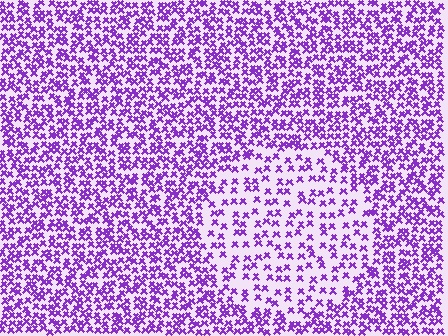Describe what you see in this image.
The image contains small purple elements arranged at two different densities. A circle-shaped region is visible where the elements are less densely packed than the surrounding area.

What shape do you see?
I see a circle.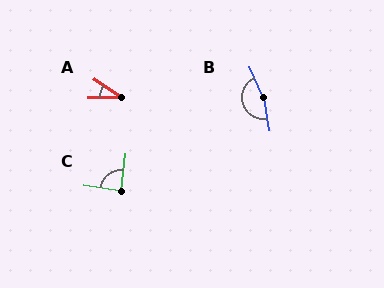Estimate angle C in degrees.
Approximately 89 degrees.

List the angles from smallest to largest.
A (34°), C (89°), B (166°).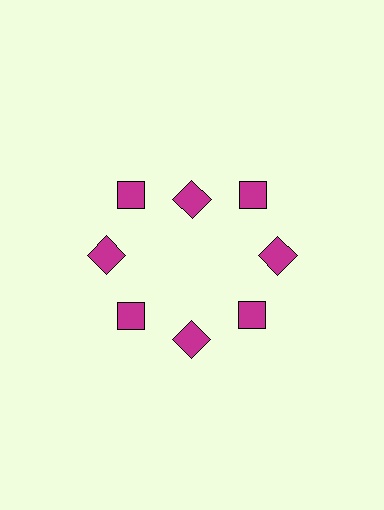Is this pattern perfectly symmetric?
No. The 8 magenta diamonds are arranged in a ring, but one element near the 12 o'clock position is pulled inward toward the center, breaking the 8-fold rotational symmetry.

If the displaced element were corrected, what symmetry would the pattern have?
It would have 8-fold rotational symmetry — the pattern would map onto itself every 45 degrees.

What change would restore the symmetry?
The symmetry would be restored by moving it outward, back onto the ring so that all 8 diamonds sit at equal angles and equal distance from the center.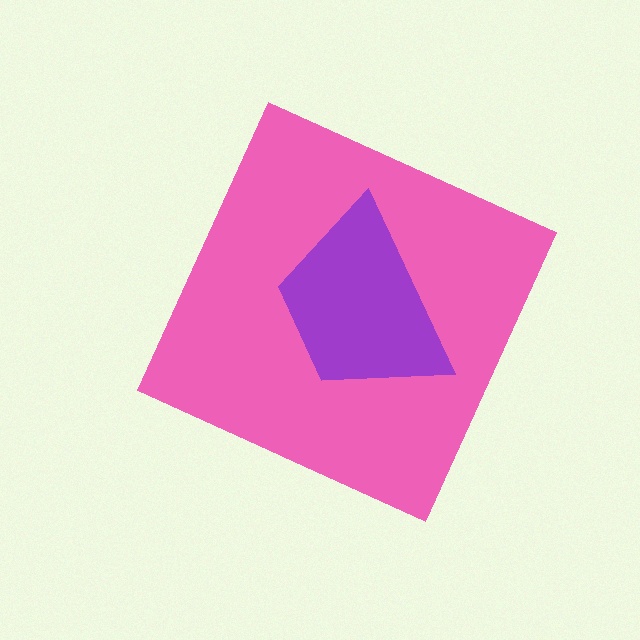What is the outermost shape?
The pink diamond.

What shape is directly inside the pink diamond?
The purple trapezoid.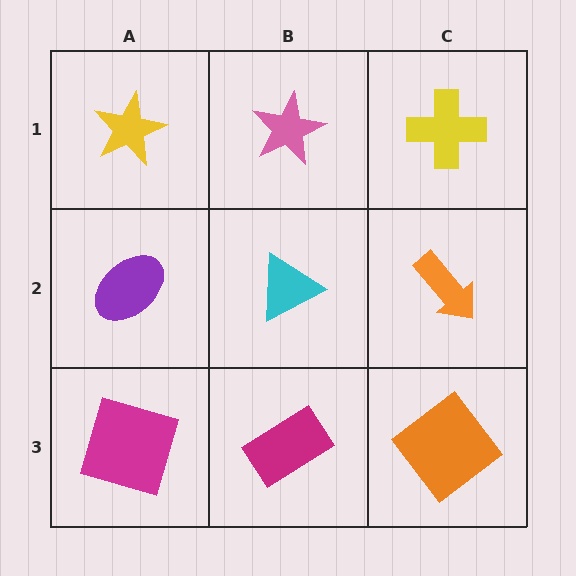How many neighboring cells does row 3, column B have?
3.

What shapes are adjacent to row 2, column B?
A pink star (row 1, column B), a magenta rectangle (row 3, column B), a purple ellipse (row 2, column A), an orange arrow (row 2, column C).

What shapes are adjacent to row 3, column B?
A cyan triangle (row 2, column B), a magenta square (row 3, column A), an orange diamond (row 3, column C).